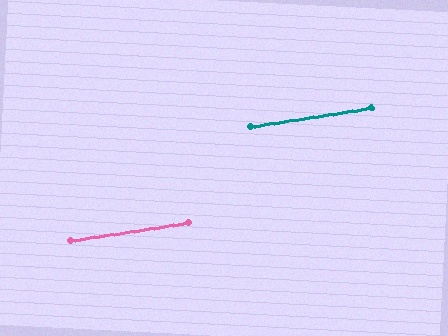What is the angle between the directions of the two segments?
Approximately 0 degrees.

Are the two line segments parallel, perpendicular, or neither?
Parallel — their directions differ by only 0.0°.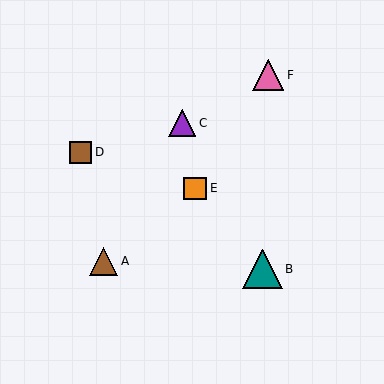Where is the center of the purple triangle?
The center of the purple triangle is at (182, 123).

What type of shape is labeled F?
Shape F is a pink triangle.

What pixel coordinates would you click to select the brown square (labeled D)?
Click at (81, 152) to select the brown square D.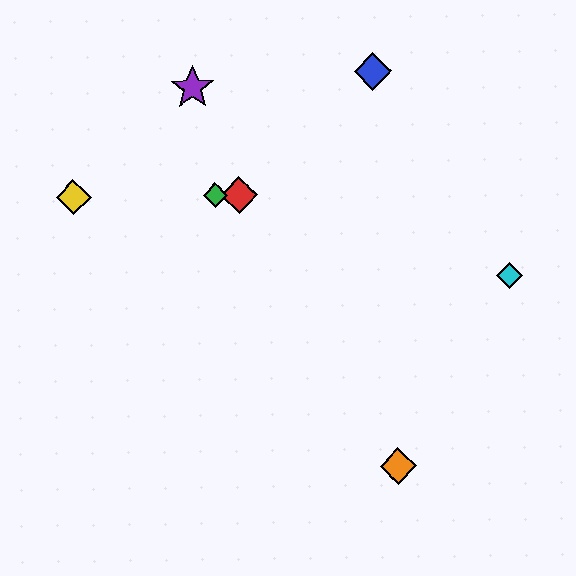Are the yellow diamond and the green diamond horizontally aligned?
Yes, both are at y≈197.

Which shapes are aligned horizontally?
The red diamond, the green diamond, the yellow diamond are aligned horizontally.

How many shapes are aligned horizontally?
3 shapes (the red diamond, the green diamond, the yellow diamond) are aligned horizontally.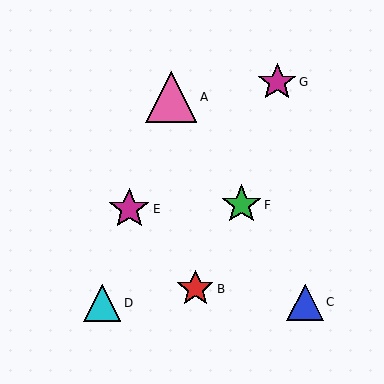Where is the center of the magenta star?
The center of the magenta star is at (277, 82).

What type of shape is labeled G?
Shape G is a magenta star.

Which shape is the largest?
The pink triangle (labeled A) is the largest.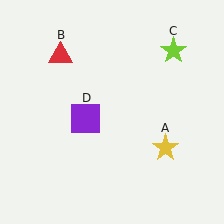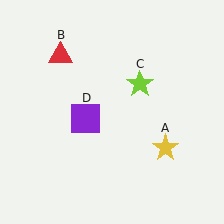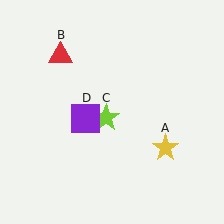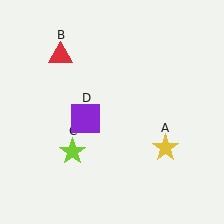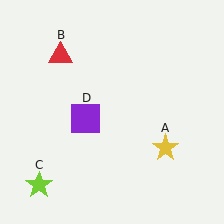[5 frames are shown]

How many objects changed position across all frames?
1 object changed position: lime star (object C).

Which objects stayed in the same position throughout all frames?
Yellow star (object A) and red triangle (object B) and purple square (object D) remained stationary.